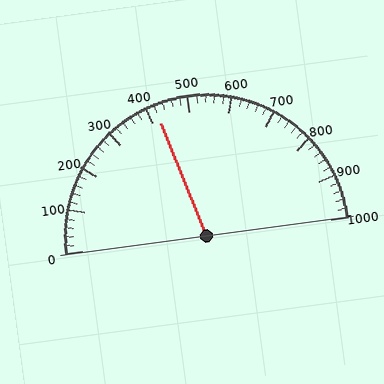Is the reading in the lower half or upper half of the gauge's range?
The reading is in the lower half of the range (0 to 1000).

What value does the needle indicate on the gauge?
The needle indicates approximately 420.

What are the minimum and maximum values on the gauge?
The gauge ranges from 0 to 1000.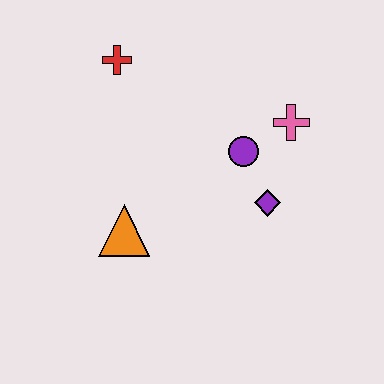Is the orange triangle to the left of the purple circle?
Yes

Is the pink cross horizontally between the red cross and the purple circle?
No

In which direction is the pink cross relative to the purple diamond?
The pink cross is above the purple diamond.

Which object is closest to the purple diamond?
The purple circle is closest to the purple diamond.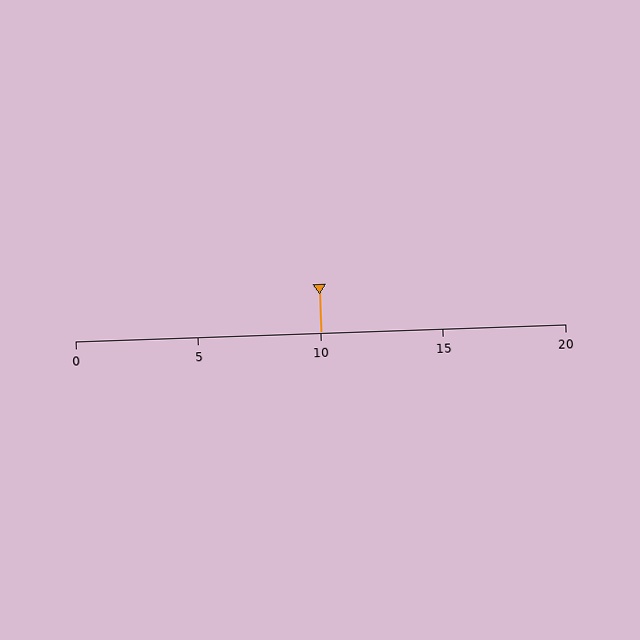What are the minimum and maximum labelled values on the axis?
The axis runs from 0 to 20.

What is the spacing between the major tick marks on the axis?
The major ticks are spaced 5 apart.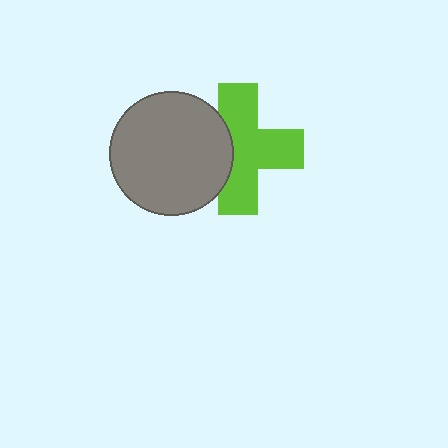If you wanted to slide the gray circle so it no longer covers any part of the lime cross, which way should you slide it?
Slide it left — that is the most direct way to separate the two shapes.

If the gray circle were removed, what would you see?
You would see the complete lime cross.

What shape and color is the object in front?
The object in front is a gray circle.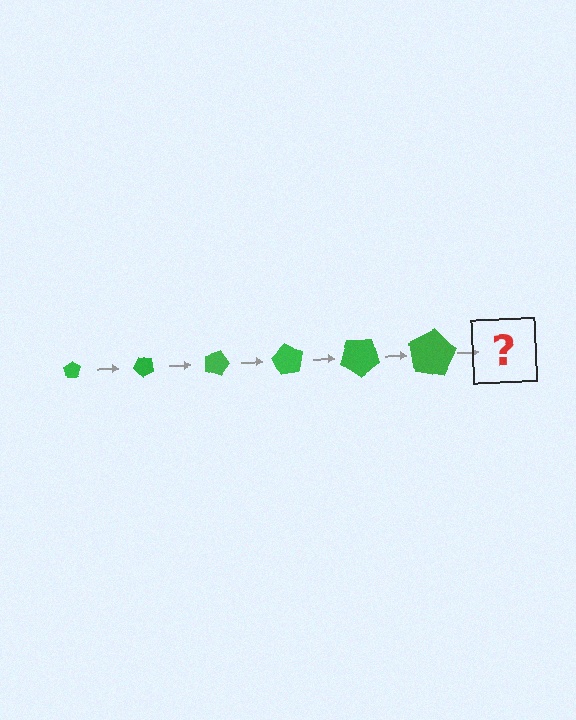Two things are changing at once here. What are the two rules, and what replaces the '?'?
The two rules are that the pentagon grows larger each step and it rotates 45 degrees each step. The '?' should be a pentagon, larger than the previous one and rotated 270 degrees from the start.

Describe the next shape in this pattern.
It should be a pentagon, larger than the previous one and rotated 270 degrees from the start.